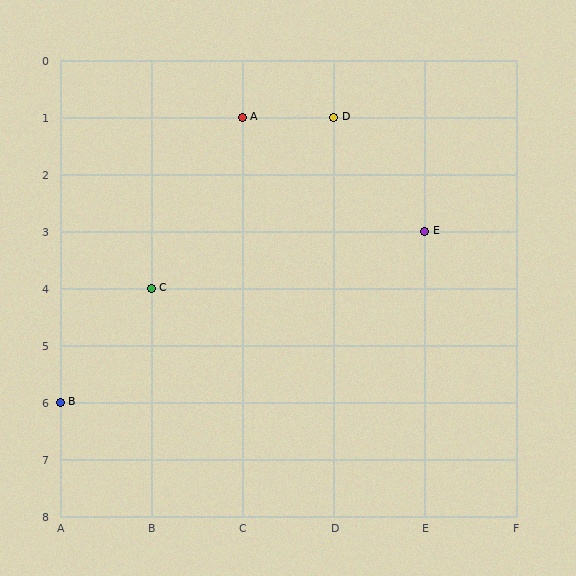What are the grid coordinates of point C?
Point C is at grid coordinates (B, 4).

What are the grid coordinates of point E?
Point E is at grid coordinates (E, 3).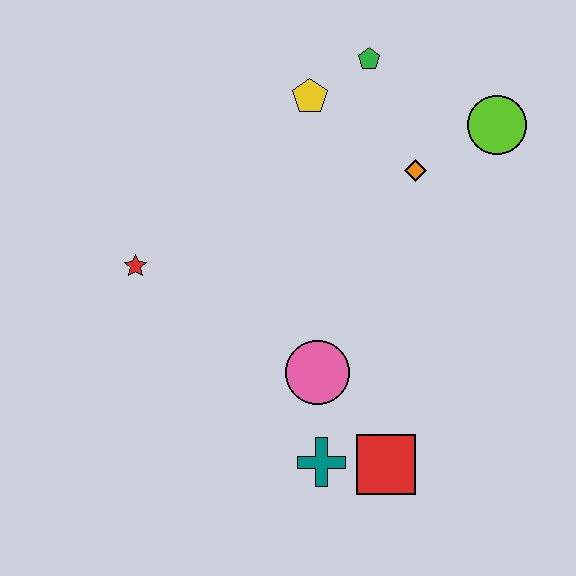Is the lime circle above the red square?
Yes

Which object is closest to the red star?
The pink circle is closest to the red star.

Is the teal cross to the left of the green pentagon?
Yes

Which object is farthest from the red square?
The green pentagon is farthest from the red square.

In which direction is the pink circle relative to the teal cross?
The pink circle is above the teal cross.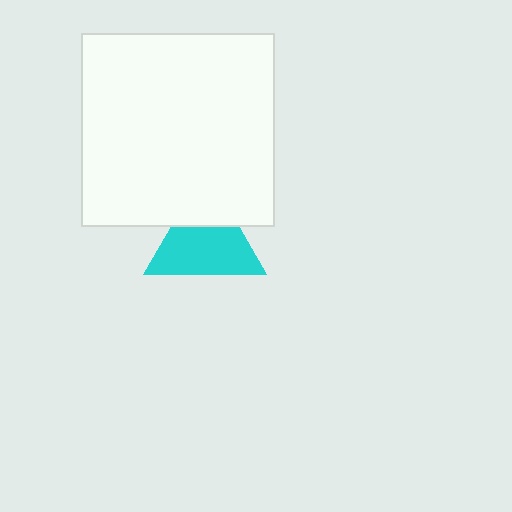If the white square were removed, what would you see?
You would see the complete cyan triangle.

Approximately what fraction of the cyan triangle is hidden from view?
Roughly 31% of the cyan triangle is hidden behind the white square.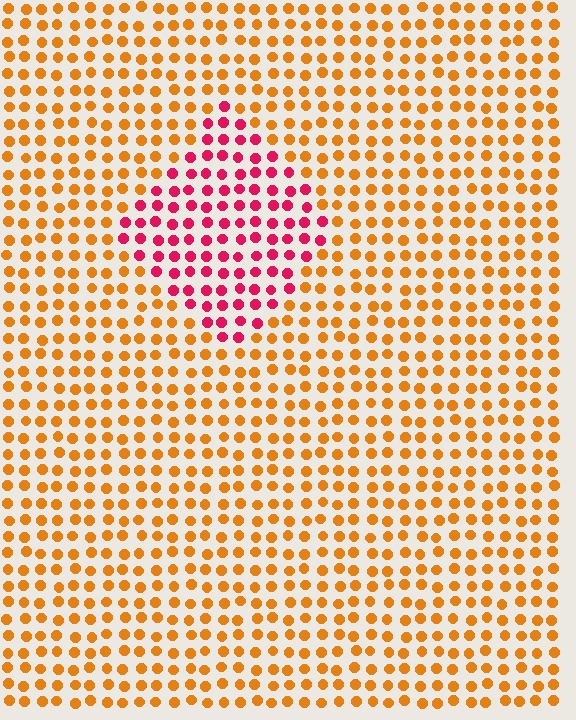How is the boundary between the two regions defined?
The boundary is defined purely by a slight shift in hue (about 53 degrees). Spacing, size, and orientation are identical on both sides.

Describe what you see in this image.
The image is filled with small orange elements in a uniform arrangement. A diamond-shaped region is visible where the elements are tinted to a slightly different hue, forming a subtle color boundary.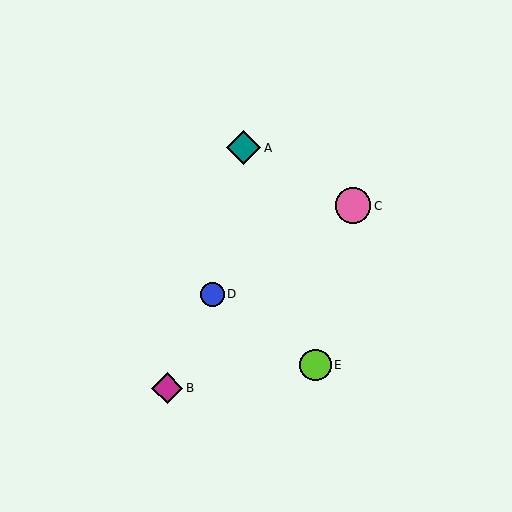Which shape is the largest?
The pink circle (labeled C) is the largest.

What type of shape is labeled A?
Shape A is a teal diamond.